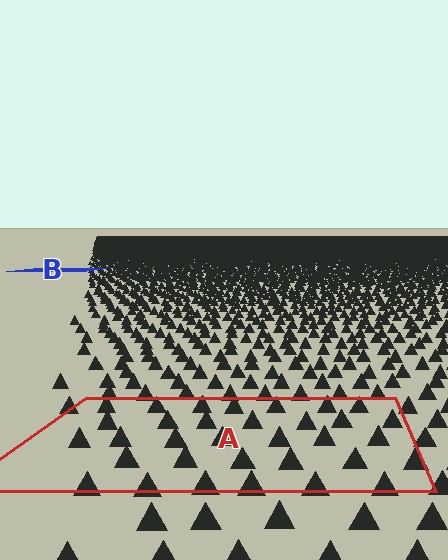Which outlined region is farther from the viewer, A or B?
Region B is farther from the viewer — the texture elements inside it appear smaller and more densely packed.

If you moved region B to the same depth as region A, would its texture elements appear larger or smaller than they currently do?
They would appear larger. At a closer depth, the same texture elements are projected at a bigger on-screen size.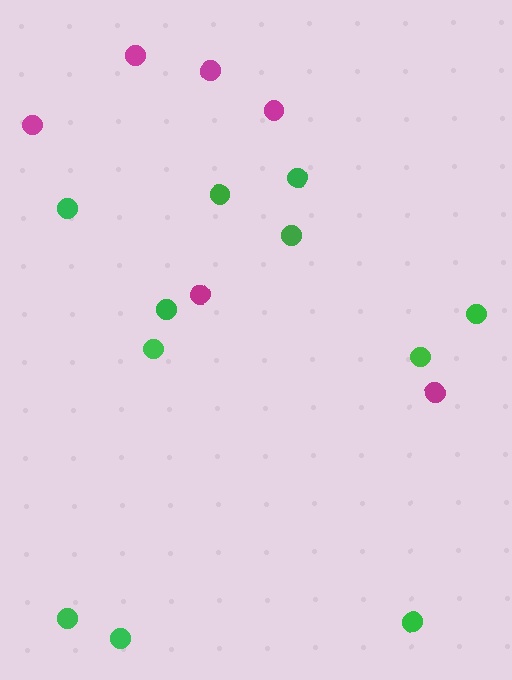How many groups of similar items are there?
There are 2 groups: one group of green circles (11) and one group of magenta circles (6).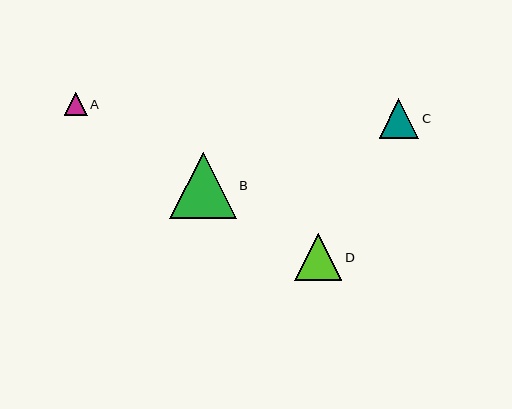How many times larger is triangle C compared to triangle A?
Triangle C is approximately 1.7 times the size of triangle A.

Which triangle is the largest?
Triangle B is the largest with a size of approximately 66 pixels.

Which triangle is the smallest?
Triangle A is the smallest with a size of approximately 23 pixels.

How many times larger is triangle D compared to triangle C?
Triangle D is approximately 1.2 times the size of triangle C.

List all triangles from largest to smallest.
From largest to smallest: B, D, C, A.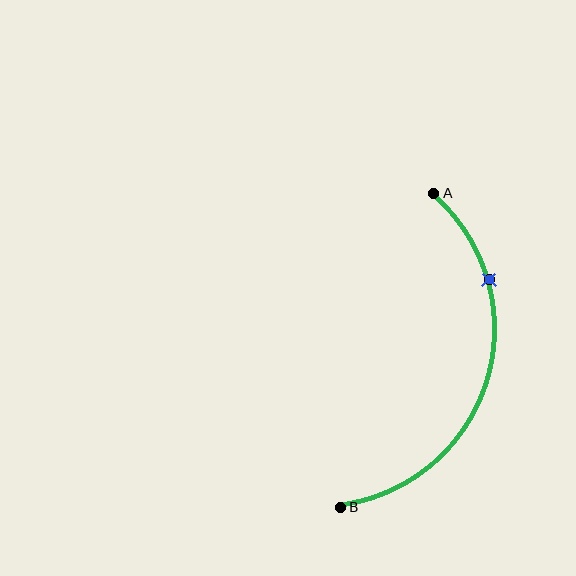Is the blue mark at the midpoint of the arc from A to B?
No. The blue mark lies on the arc but is closer to endpoint A. The arc midpoint would be at the point on the curve equidistant along the arc from both A and B.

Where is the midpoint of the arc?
The arc midpoint is the point on the curve farthest from the straight line joining A and B. It sits to the right of that line.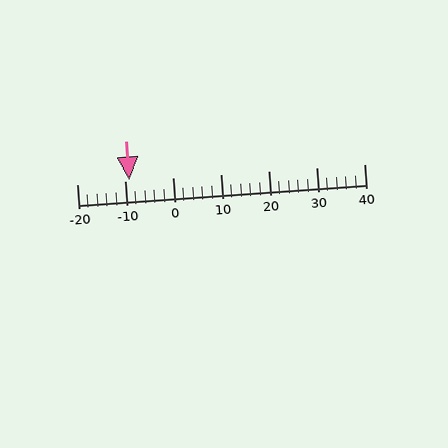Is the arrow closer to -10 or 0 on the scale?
The arrow is closer to -10.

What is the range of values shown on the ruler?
The ruler shows values from -20 to 40.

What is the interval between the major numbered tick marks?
The major tick marks are spaced 10 units apart.